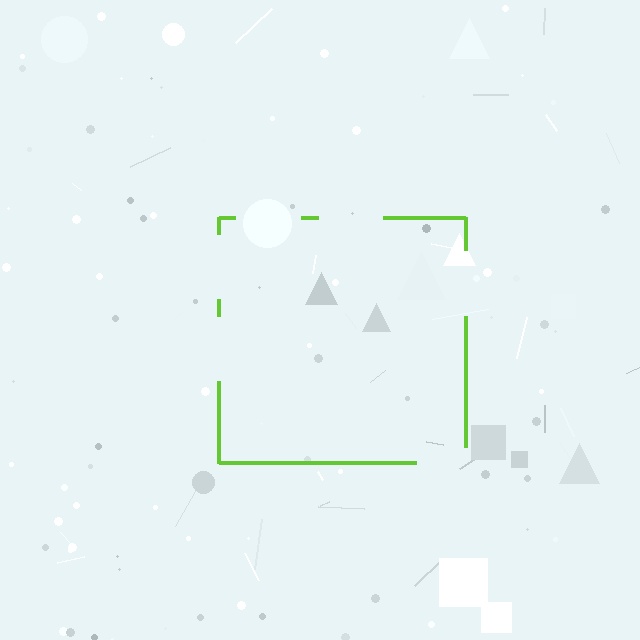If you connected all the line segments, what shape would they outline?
They would outline a square.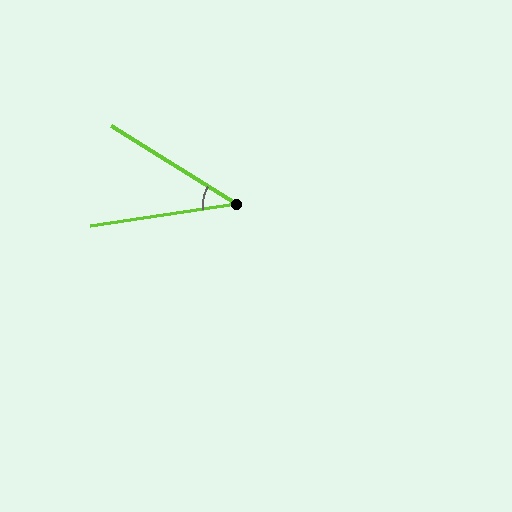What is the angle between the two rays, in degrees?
Approximately 41 degrees.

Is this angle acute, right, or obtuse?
It is acute.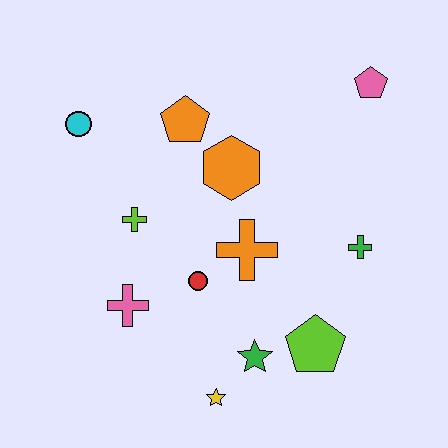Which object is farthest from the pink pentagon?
The yellow star is farthest from the pink pentagon.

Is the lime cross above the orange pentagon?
No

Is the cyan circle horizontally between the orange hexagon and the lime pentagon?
No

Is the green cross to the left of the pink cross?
No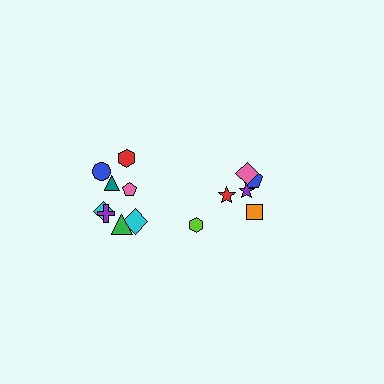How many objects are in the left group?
There are 8 objects.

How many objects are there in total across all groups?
There are 14 objects.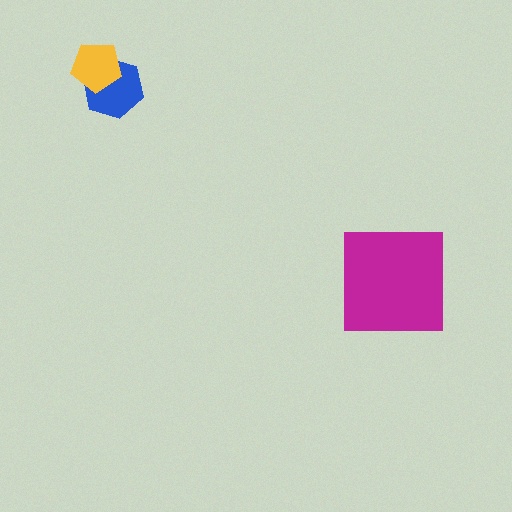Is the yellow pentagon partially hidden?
No, no other shape covers it.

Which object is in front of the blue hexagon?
The yellow pentagon is in front of the blue hexagon.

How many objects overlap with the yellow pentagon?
1 object overlaps with the yellow pentagon.